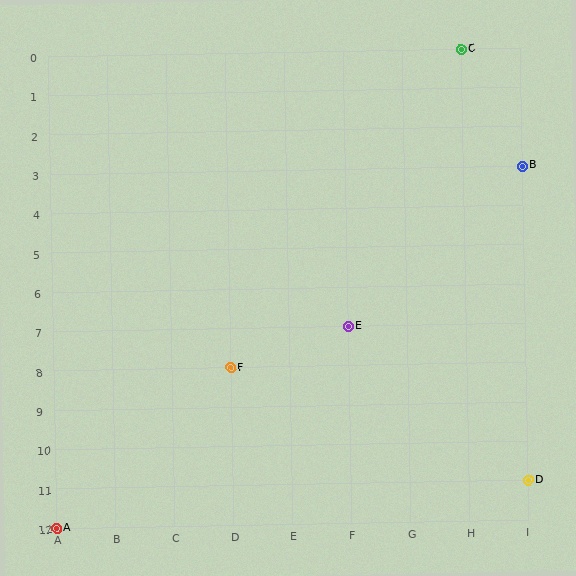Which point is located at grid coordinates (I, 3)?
Point B is at (I, 3).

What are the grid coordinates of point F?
Point F is at grid coordinates (D, 8).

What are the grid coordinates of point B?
Point B is at grid coordinates (I, 3).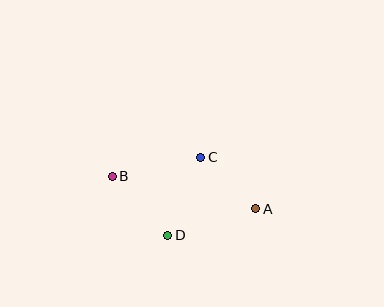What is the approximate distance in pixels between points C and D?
The distance between C and D is approximately 85 pixels.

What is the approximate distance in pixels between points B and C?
The distance between B and C is approximately 91 pixels.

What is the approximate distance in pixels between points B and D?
The distance between B and D is approximately 81 pixels.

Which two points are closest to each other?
Points A and C are closest to each other.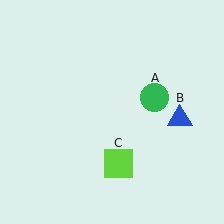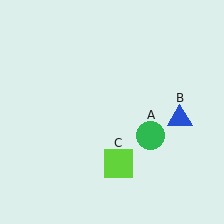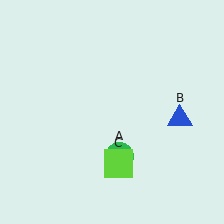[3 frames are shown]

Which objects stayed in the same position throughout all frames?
Blue triangle (object B) and lime square (object C) remained stationary.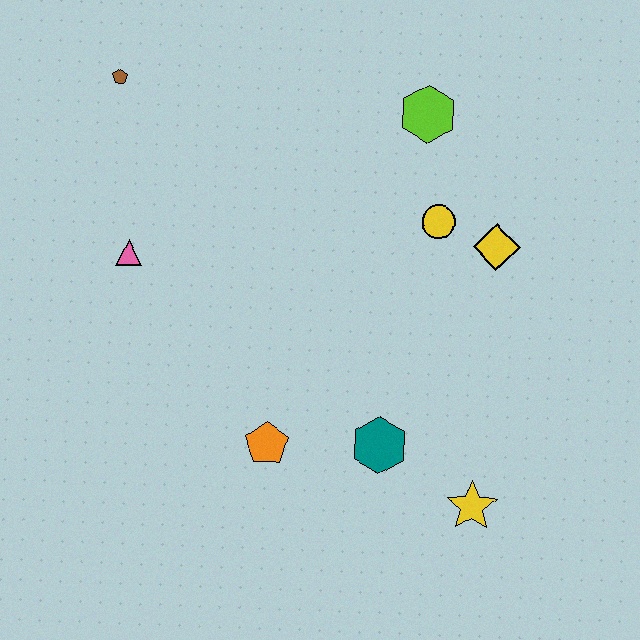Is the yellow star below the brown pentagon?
Yes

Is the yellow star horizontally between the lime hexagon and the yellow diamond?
Yes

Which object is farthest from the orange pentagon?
The brown pentagon is farthest from the orange pentagon.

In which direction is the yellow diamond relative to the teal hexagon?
The yellow diamond is above the teal hexagon.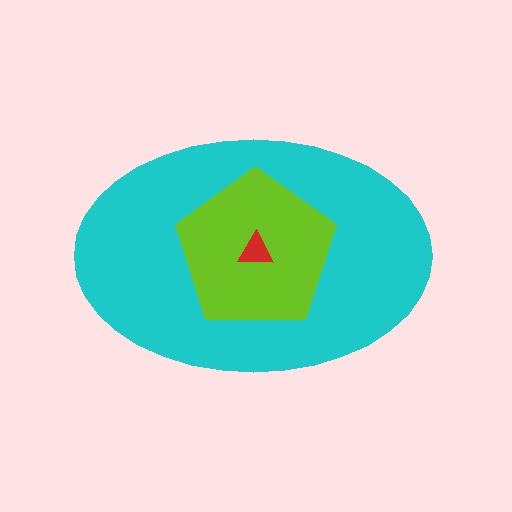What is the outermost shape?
The cyan ellipse.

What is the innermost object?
The red triangle.